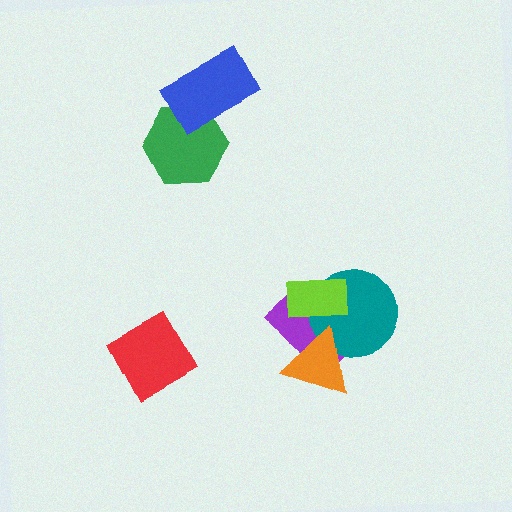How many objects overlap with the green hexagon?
1 object overlaps with the green hexagon.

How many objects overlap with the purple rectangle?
3 objects overlap with the purple rectangle.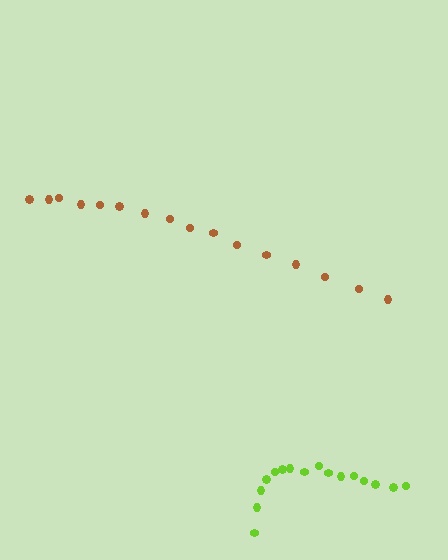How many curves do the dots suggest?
There are 2 distinct paths.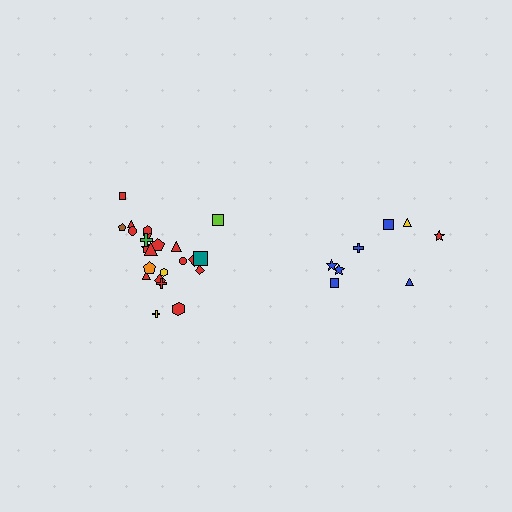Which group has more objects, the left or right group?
The left group.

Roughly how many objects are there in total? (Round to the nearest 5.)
Roughly 35 objects in total.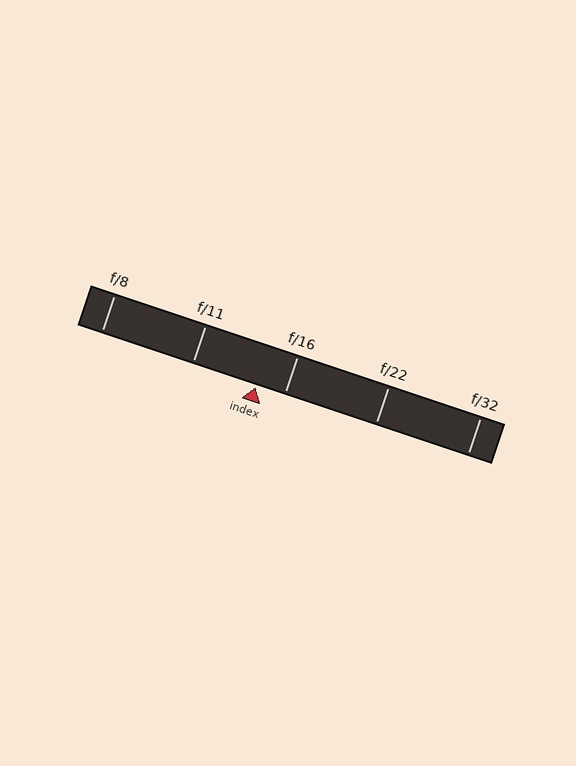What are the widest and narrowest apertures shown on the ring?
The widest aperture shown is f/8 and the narrowest is f/32.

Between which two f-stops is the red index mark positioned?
The index mark is between f/11 and f/16.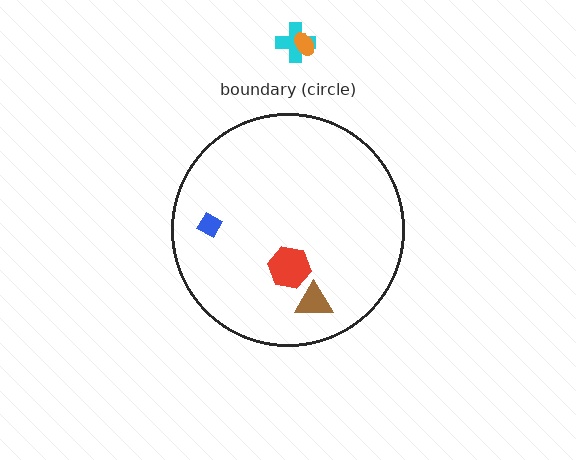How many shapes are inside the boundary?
3 inside, 2 outside.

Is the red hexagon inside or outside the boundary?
Inside.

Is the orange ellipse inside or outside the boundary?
Outside.